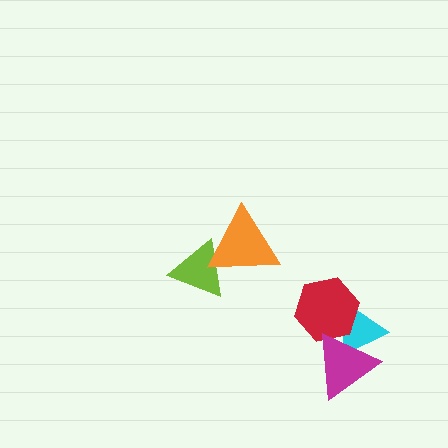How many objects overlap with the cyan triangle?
2 objects overlap with the cyan triangle.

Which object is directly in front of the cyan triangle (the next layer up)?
The red hexagon is directly in front of the cyan triangle.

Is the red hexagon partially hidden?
Yes, it is partially covered by another shape.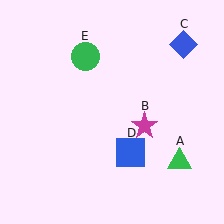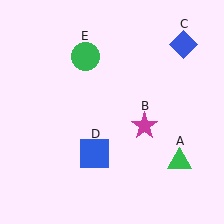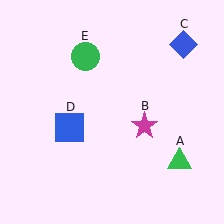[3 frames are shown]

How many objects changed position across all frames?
1 object changed position: blue square (object D).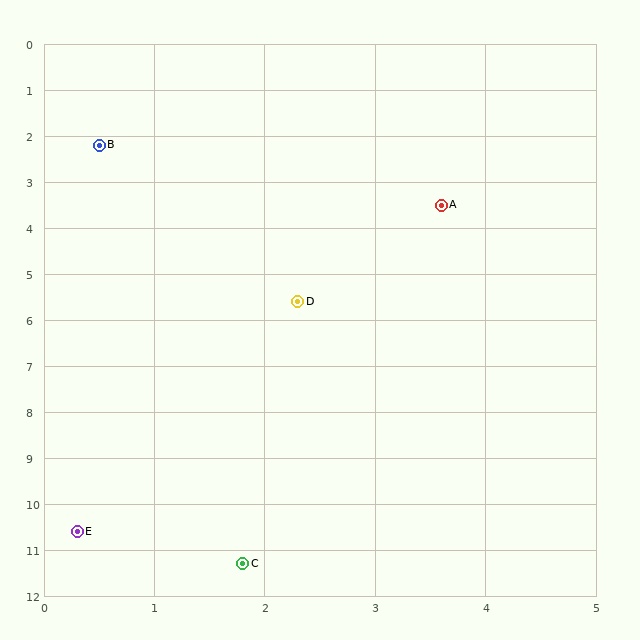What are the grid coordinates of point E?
Point E is at approximately (0.3, 10.6).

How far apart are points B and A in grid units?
Points B and A are about 3.4 grid units apart.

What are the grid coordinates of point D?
Point D is at approximately (2.3, 5.6).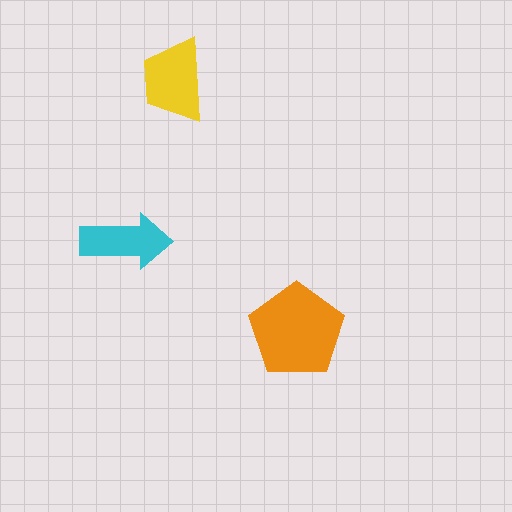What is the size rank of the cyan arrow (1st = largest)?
3rd.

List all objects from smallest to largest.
The cyan arrow, the yellow trapezoid, the orange pentagon.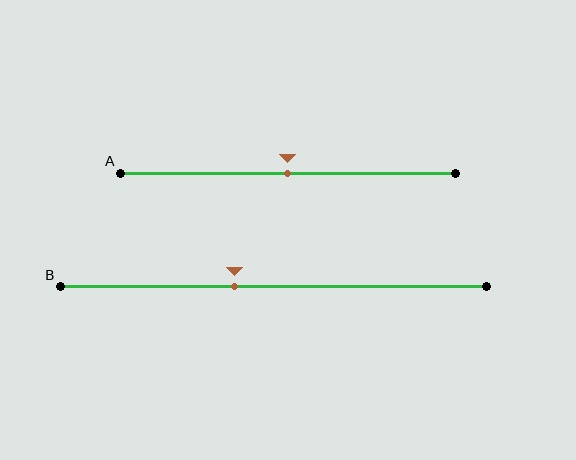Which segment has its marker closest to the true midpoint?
Segment A has its marker closest to the true midpoint.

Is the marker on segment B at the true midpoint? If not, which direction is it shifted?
No, the marker on segment B is shifted to the left by about 9% of the segment length.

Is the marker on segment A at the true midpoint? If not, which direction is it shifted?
Yes, the marker on segment A is at the true midpoint.